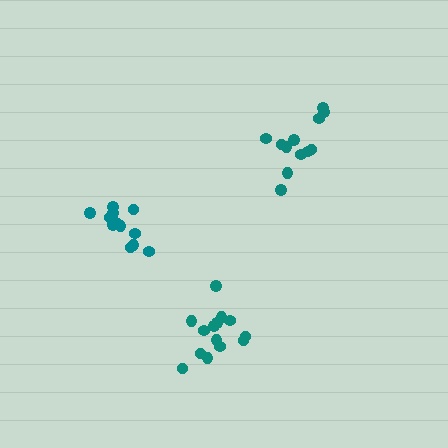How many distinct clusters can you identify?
There are 3 distinct clusters.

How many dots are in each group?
Group 1: 14 dots, Group 2: 12 dots, Group 3: 12 dots (38 total).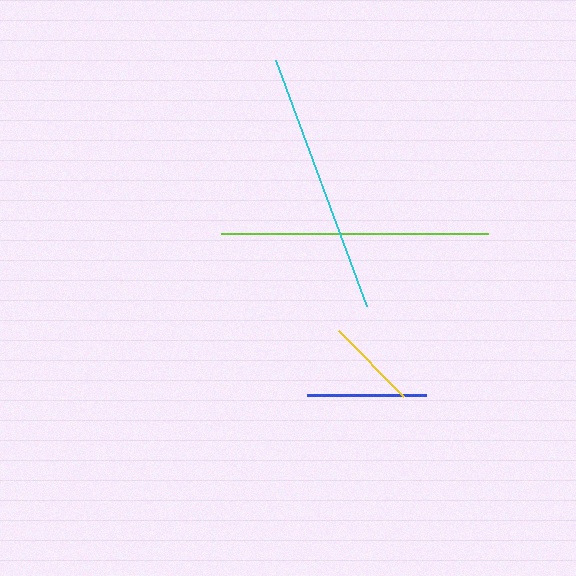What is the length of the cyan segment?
The cyan segment is approximately 262 pixels long.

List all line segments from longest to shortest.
From longest to shortest: lime, cyan, blue, yellow.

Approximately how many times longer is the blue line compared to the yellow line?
The blue line is approximately 1.3 times the length of the yellow line.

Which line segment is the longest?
The lime line is the longest at approximately 267 pixels.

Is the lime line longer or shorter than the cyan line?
The lime line is longer than the cyan line.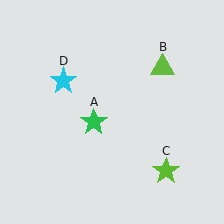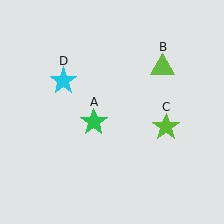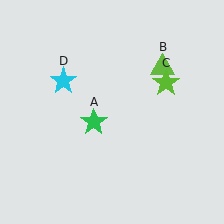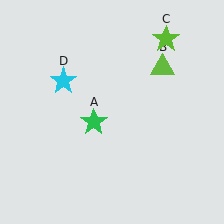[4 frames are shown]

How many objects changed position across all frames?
1 object changed position: lime star (object C).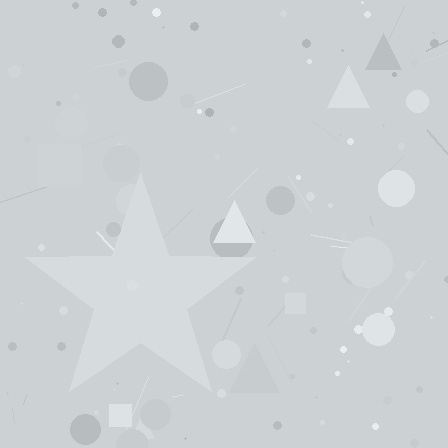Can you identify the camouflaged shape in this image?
The camouflaged shape is a star.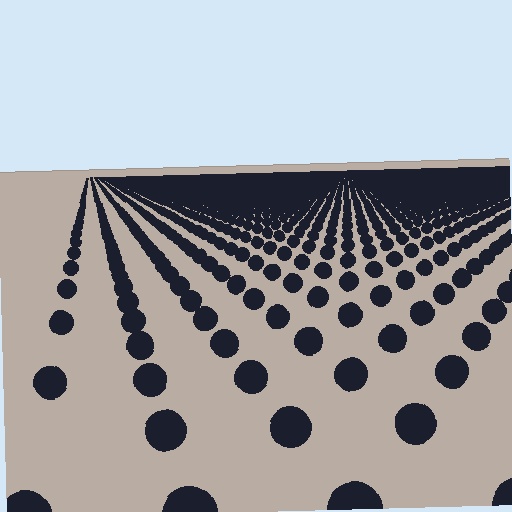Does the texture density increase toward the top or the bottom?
Density increases toward the top.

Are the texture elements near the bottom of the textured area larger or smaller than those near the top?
Larger. Near the bottom, elements are closer to the viewer and appear at a bigger on-screen size.